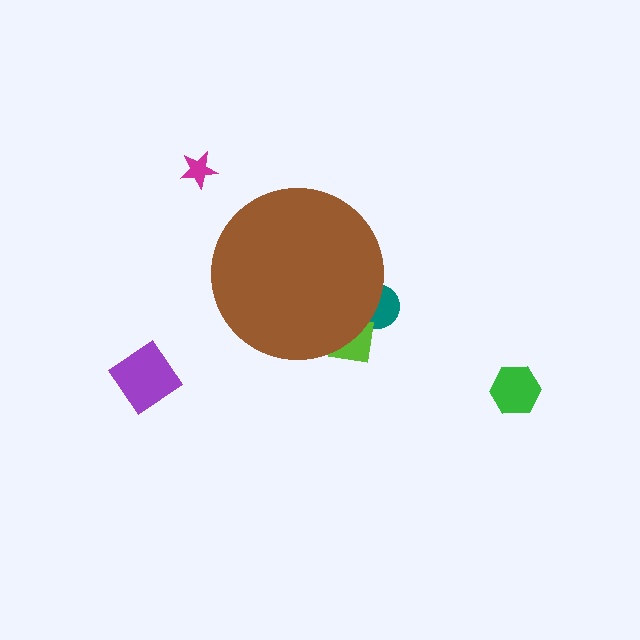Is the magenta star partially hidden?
No, the magenta star is fully visible.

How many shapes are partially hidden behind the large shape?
2 shapes are partially hidden.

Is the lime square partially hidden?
Yes, the lime square is partially hidden behind the brown circle.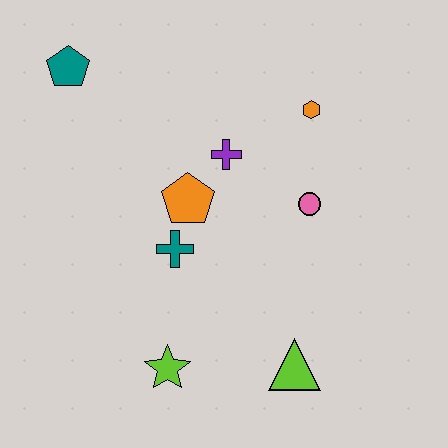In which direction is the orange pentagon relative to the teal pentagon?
The orange pentagon is below the teal pentagon.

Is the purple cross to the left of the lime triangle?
Yes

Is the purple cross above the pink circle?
Yes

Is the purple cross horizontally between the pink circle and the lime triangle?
No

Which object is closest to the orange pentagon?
The teal cross is closest to the orange pentagon.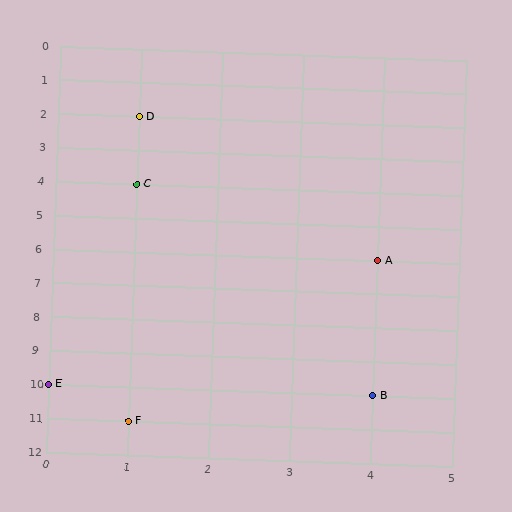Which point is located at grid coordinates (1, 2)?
Point D is at (1, 2).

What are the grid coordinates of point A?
Point A is at grid coordinates (4, 6).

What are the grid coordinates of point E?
Point E is at grid coordinates (0, 10).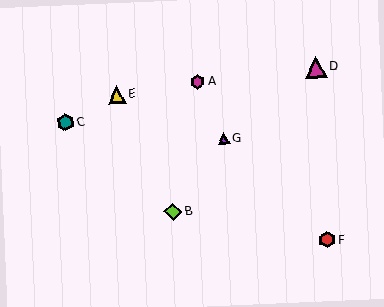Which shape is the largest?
The magenta triangle (labeled D) is the largest.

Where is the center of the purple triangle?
The center of the purple triangle is at (224, 138).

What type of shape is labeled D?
Shape D is a magenta triangle.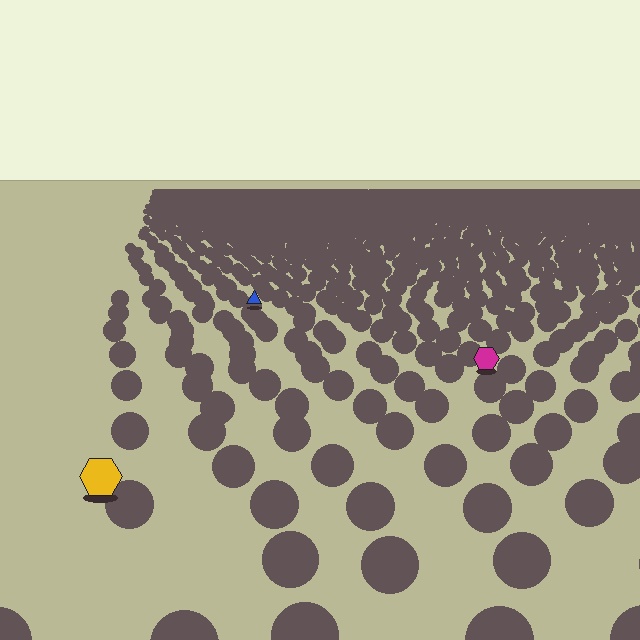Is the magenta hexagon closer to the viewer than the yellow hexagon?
No. The yellow hexagon is closer — you can tell from the texture gradient: the ground texture is coarser near it.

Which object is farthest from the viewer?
The blue triangle is farthest from the viewer. It appears smaller and the ground texture around it is denser.